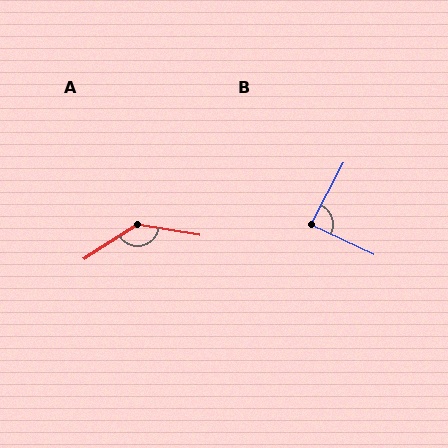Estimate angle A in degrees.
Approximately 138 degrees.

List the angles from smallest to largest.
B (88°), A (138°).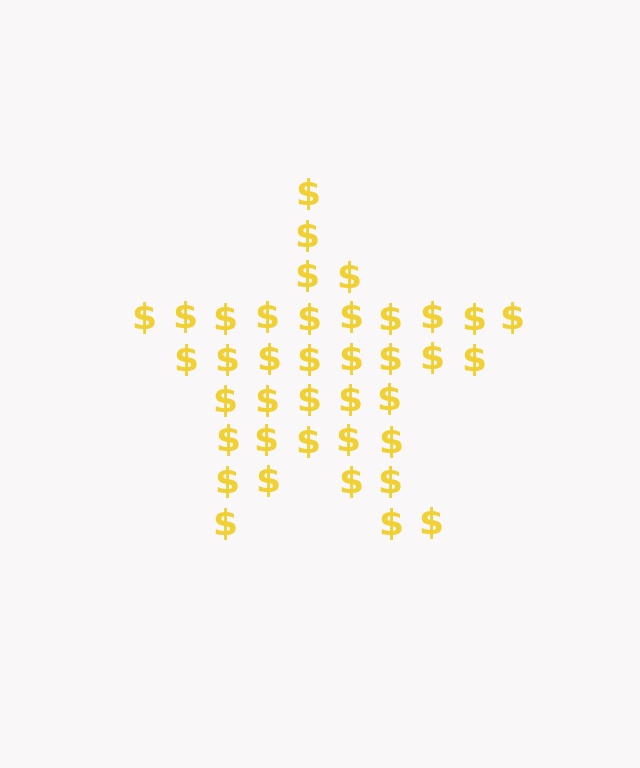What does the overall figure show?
The overall figure shows a star.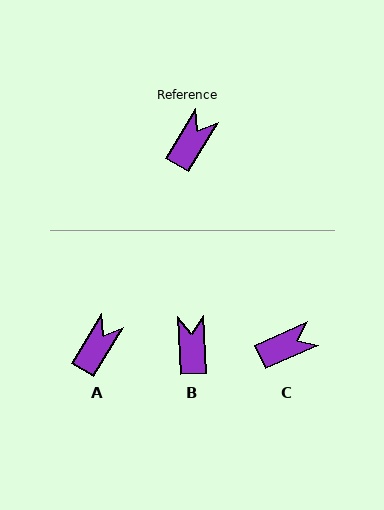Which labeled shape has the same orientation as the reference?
A.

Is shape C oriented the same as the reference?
No, it is off by about 35 degrees.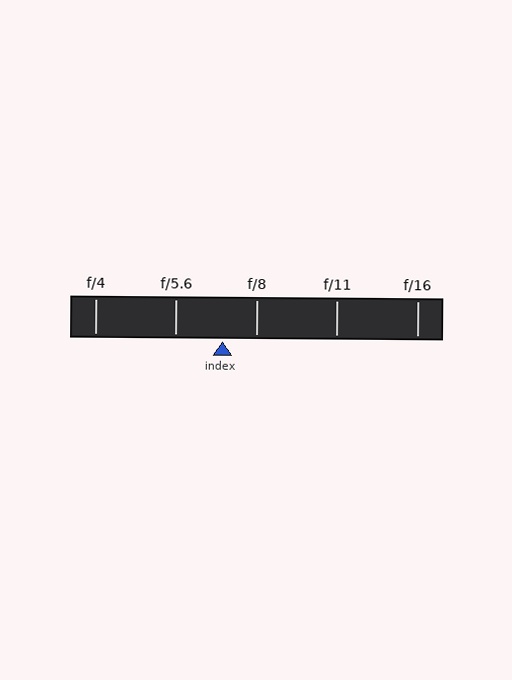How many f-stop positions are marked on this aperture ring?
There are 5 f-stop positions marked.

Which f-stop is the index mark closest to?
The index mark is closest to f/8.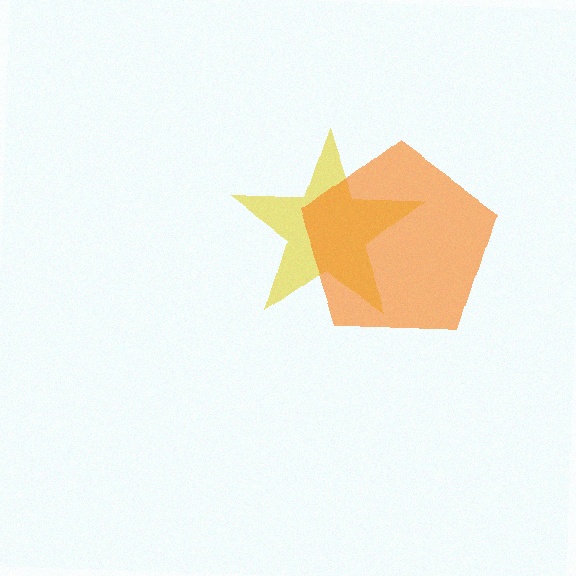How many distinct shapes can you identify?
There are 2 distinct shapes: a yellow star, an orange pentagon.